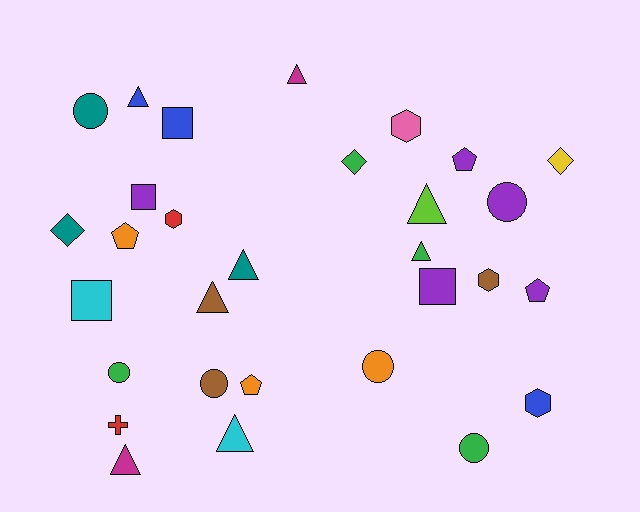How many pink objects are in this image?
There is 1 pink object.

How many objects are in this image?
There are 30 objects.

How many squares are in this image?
There are 4 squares.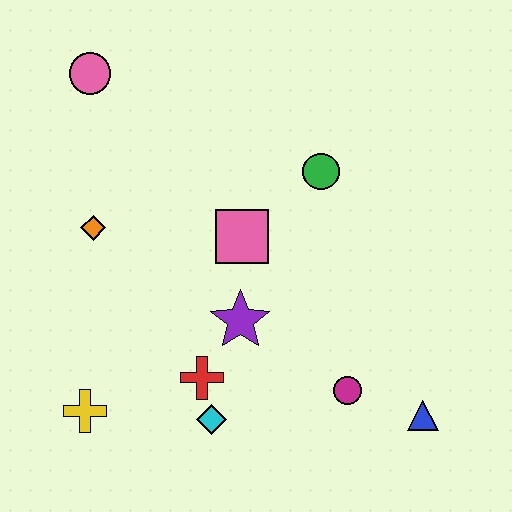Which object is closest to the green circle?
The pink square is closest to the green circle.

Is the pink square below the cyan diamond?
No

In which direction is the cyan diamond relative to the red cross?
The cyan diamond is below the red cross.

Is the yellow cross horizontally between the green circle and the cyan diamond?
No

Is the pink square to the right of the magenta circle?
No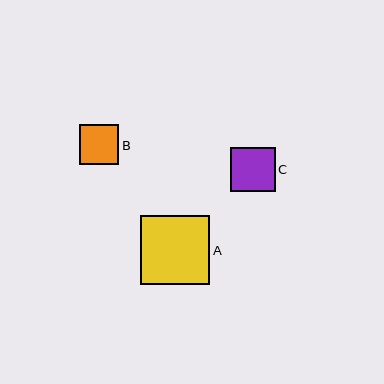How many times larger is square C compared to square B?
Square C is approximately 1.1 times the size of square B.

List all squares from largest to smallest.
From largest to smallest: A, C, B.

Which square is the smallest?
Square B is the smallest with a size of approximately 40 pixels.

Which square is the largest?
Square A is the largest with a size of approximately 69 pixels.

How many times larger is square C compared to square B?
Square C is approximately 1.1 times the size of square B.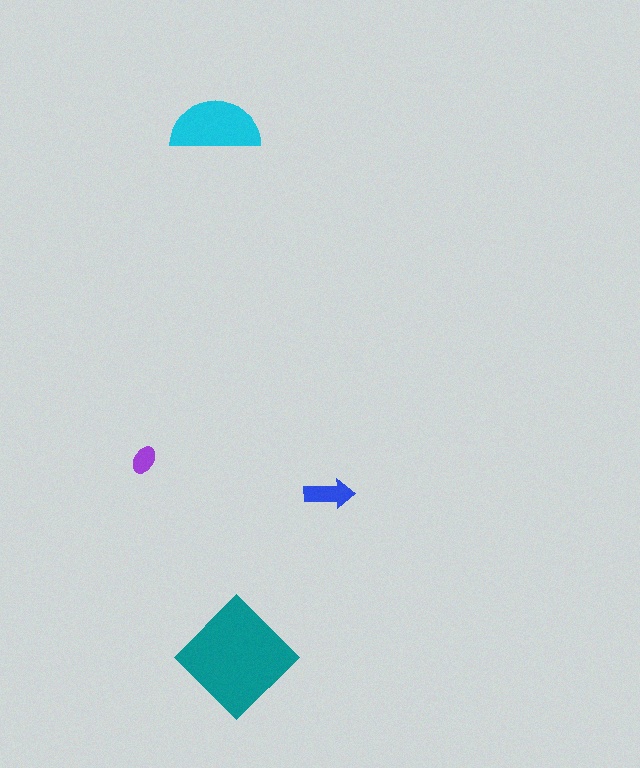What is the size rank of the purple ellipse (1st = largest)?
4th.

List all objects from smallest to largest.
The purple ellipse, the blue arrow, the cyan semicircle, the teal diamond.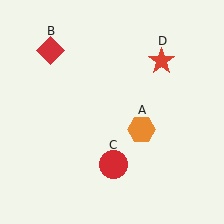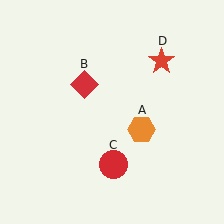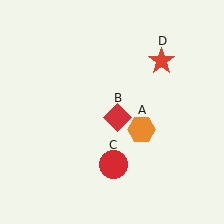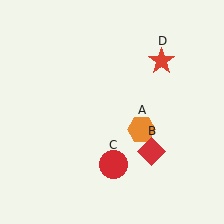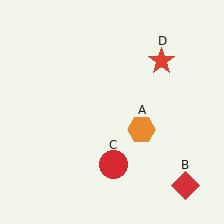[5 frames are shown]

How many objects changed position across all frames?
1 object changed position: red diamond (object B).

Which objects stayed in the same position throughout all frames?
Orange hexagon (object A) and red circle (object C) and red star (object D) remained stationary.